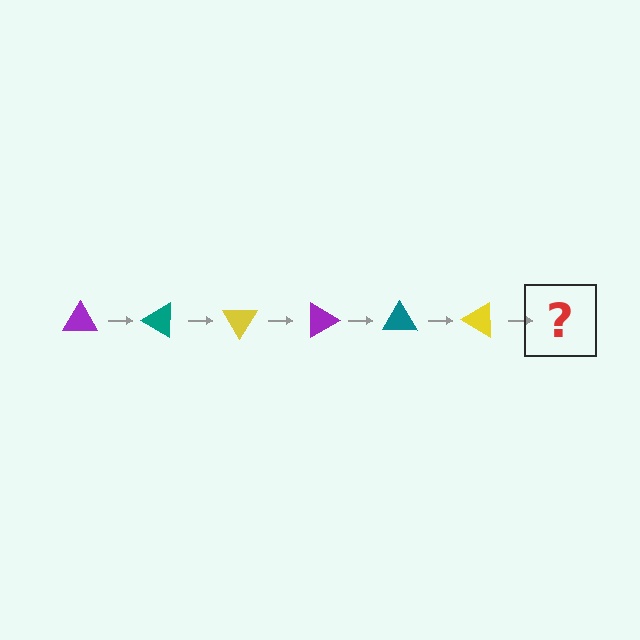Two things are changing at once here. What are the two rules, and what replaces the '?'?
The two rules are that it rotates 30 degrees each step and the color cycles through purple, teal, and yellow. The '?' should be a purple triangle, rotated 180 degrees from the start.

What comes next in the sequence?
The next element should be a purple triangle, rotated 180 degrees from the start.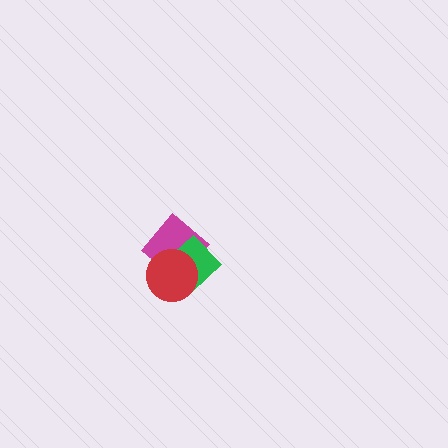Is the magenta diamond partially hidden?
Yes, it is partially covered by another shape.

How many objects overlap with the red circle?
2 objects overlap with the red circle.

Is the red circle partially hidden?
No, no other shape covers it.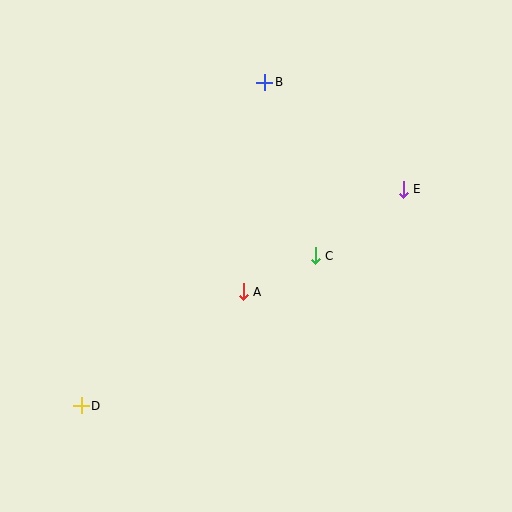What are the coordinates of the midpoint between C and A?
The midpoint between C and A is at (279, 274).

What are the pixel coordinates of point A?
Point A is at (243, 292).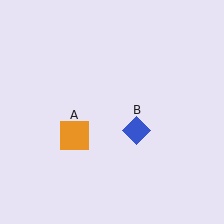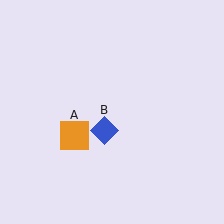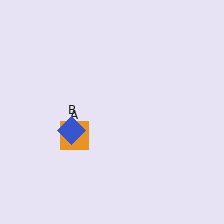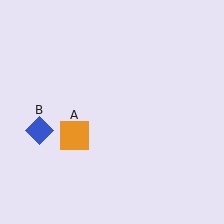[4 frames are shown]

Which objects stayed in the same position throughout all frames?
Orange square (object A) remained stationary.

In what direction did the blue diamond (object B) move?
The blue diamond (object B) moved left.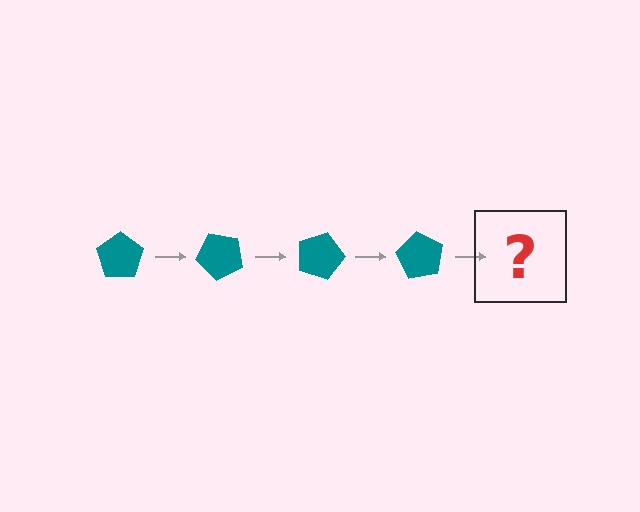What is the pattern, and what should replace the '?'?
The pattern is that the pentagon rotates 45 degrees each step. The '?' should be a teal pentagon rotated 180 degrees.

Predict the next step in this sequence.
The next step is a teal pentagon rotated 180 degrees.